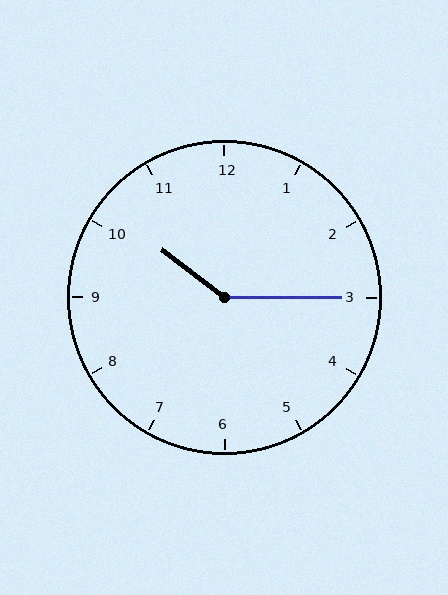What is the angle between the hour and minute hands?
Approximately 142 degrees.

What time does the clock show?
10:15.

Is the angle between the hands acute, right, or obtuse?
It is obtuse.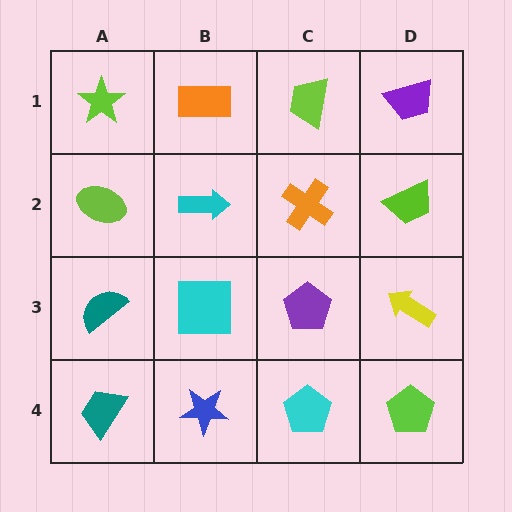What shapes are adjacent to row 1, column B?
A cyan arrow (row 2, column B), a lime star (row 1, column A), a lime trapezoid (row 1, column C).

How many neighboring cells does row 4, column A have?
2.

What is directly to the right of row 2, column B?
An orange cross.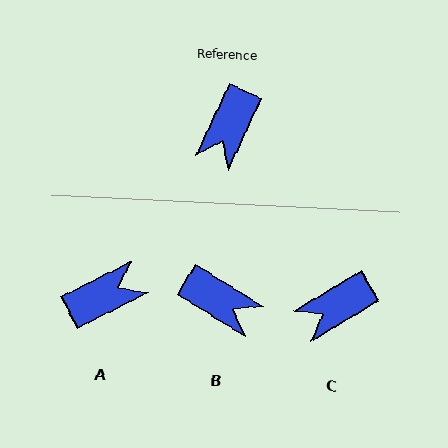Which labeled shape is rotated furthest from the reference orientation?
A, about 142 degrees away.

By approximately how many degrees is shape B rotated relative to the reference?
Approximately 83 degrees counter-clockwise.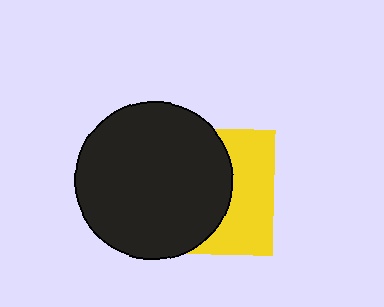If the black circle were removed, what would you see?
You would see the complete yellow square.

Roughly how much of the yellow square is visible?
A small part of it is visible (roughly 41%).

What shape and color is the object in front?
The object in front is a black circle.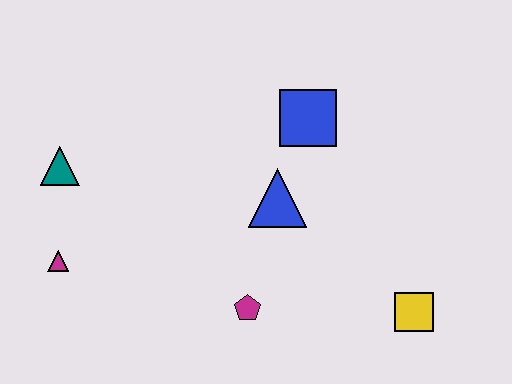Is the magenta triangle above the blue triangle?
No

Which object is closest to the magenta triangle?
The teal triangle is closest to the magenta triangle.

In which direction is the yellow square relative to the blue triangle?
The yellow square is to the right of the blue triangle.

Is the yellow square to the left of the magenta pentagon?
No